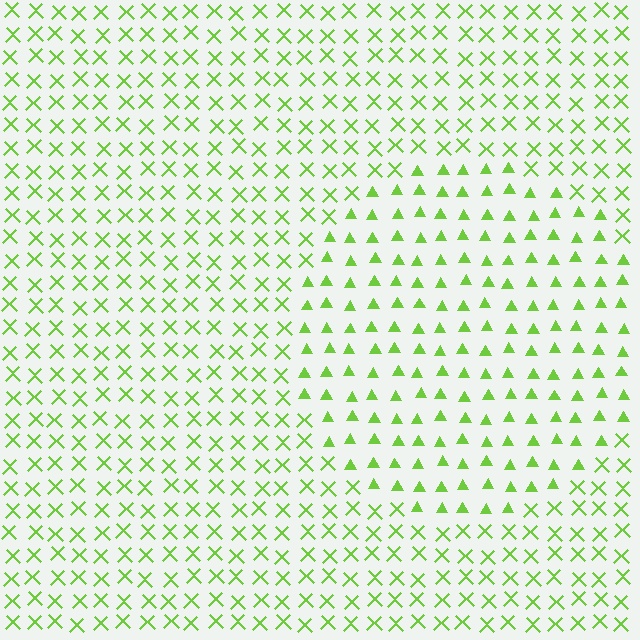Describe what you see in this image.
The image is filled with small lime elements arranged in a uniform grid. A circle-shaped region contains triangles, while the surrounding area contains X marks. The boundary is defined purely by the change in element shape.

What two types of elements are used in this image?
The image uses triangles inside the circle region and X marks outside it.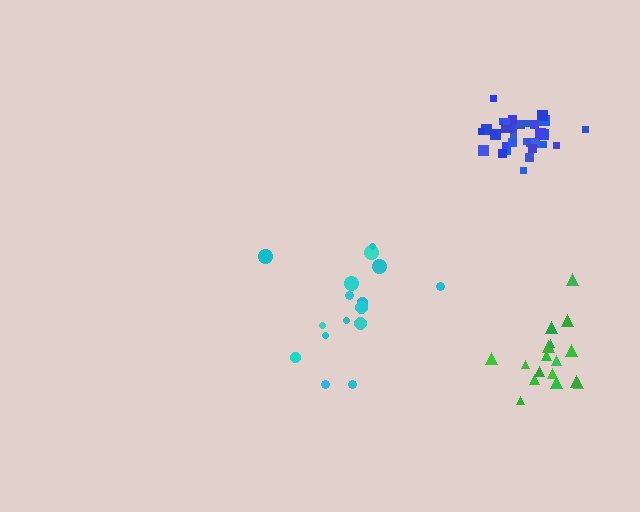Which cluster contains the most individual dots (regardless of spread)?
Blue (34).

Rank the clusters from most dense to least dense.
blue, green, cyan.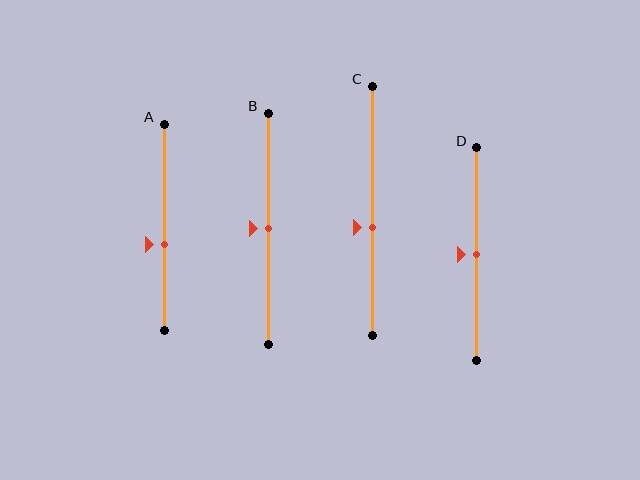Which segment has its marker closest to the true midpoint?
Segment B has its marker closest to the true midpoint.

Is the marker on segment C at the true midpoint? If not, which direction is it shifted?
No, the marker on segment C is shifted downward by about 7% of the segment length.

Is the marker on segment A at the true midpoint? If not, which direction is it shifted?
No, the marker on segment A is shifted downward by about 8% of the segment length.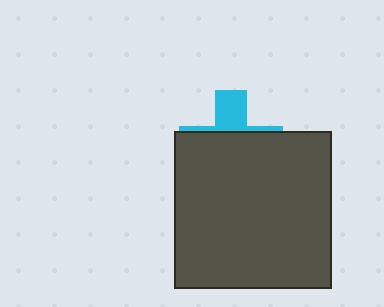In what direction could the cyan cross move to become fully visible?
The cyan cross could move up. That would shift it out from behind the dark gray square entirely.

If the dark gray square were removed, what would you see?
You would see the complete cyan cross.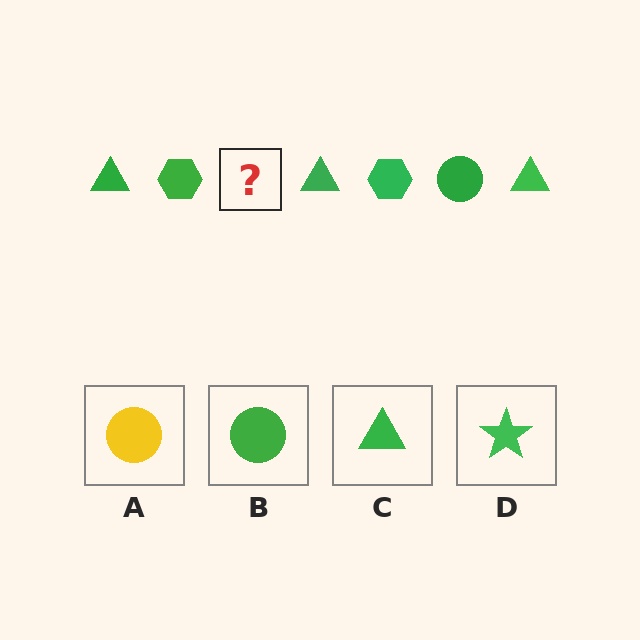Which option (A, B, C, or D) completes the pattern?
B.